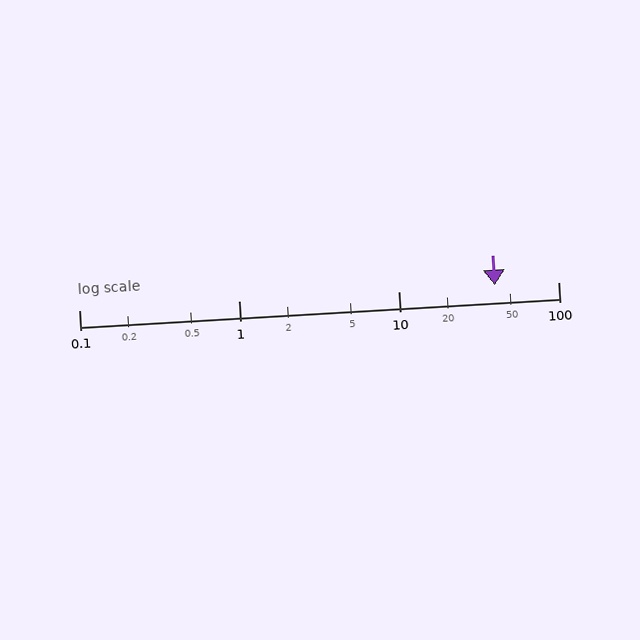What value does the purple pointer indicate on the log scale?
The pointer indicates approximately 40.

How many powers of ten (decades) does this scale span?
The scale spans 3 decades, from 0.1 to 100.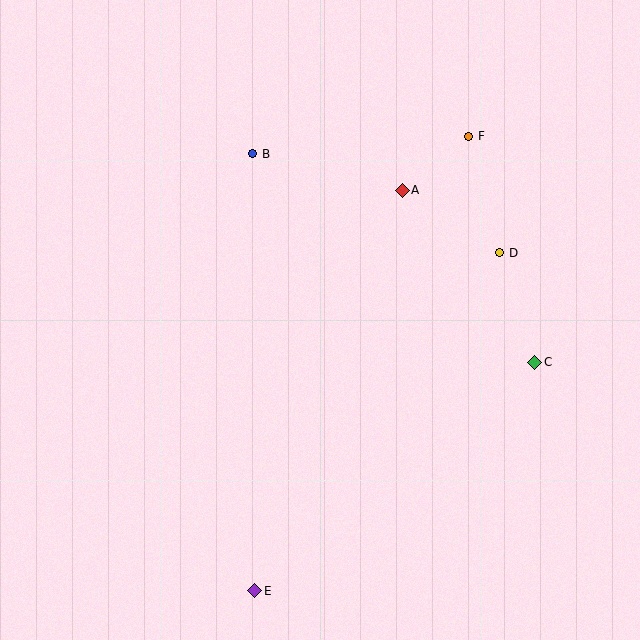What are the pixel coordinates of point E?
Point E is at (255, 591).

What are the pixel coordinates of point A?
Point A is at (402, 190).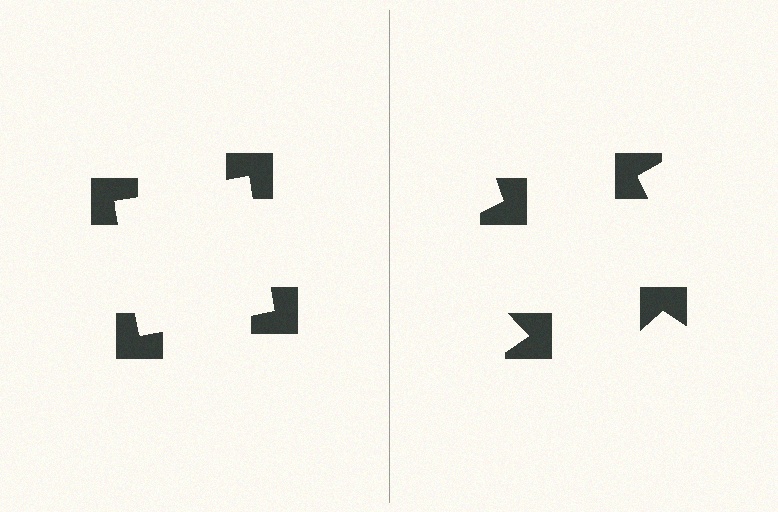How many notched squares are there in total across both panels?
8 — 4 on each side.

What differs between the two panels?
The notched squares are positioned identically on both sides; only the wedge orientations differ. On the left they align to a square; on the right they are misaligned.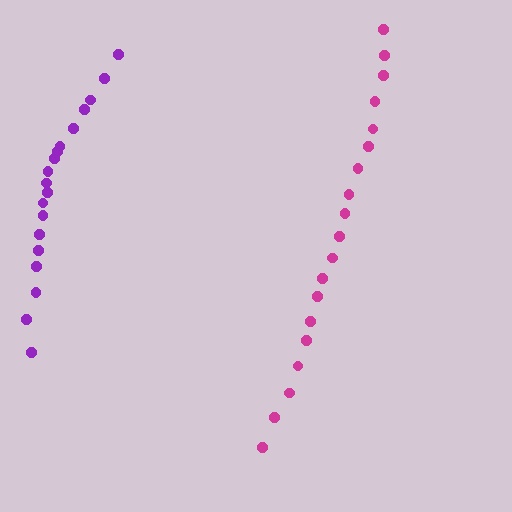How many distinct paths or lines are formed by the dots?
There are 2 distinct paths.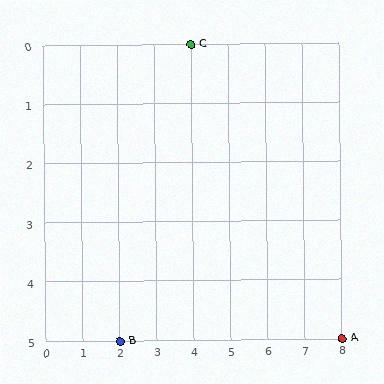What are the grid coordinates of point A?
Point A is at grid coordinates (8, 5).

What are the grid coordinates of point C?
Point C is at grid coordinates (4, 0).